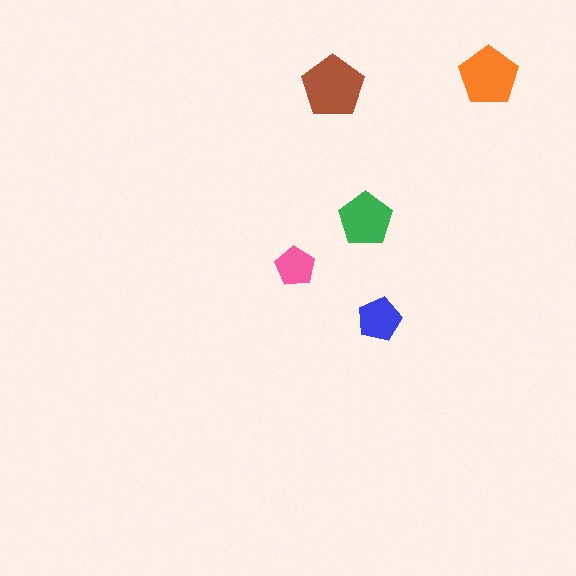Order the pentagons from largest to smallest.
the brown one, the orange one, the green one, the blue one, the pink one.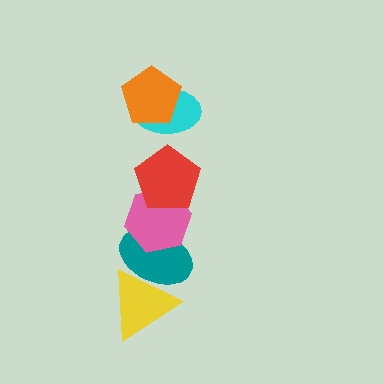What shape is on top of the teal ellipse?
The pink hexagon is on top of the teal ellipse.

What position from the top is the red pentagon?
The red pentagon is 3rd from the top.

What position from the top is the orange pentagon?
The orange pentagon is 1st from the top.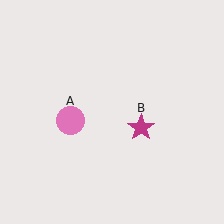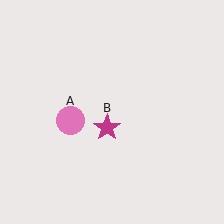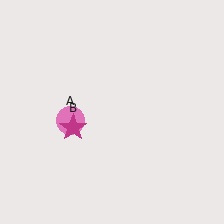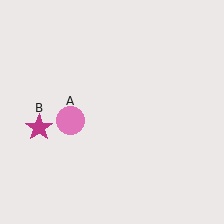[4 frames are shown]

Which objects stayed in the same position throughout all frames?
Pink circle (object A) remained stationary.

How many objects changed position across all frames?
1 object changed position: magenta star (object B).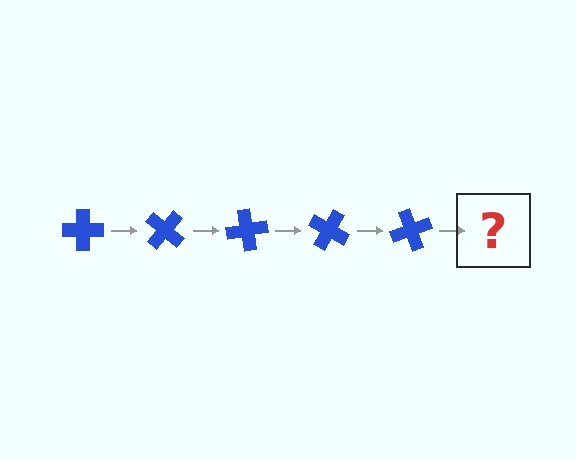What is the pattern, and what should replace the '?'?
The pattern is that the cross rotates 40 degrees each step. The '?' should be a blue cross rotated 200 degrees.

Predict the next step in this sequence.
The next step is a blue cross rotated 200 degrees.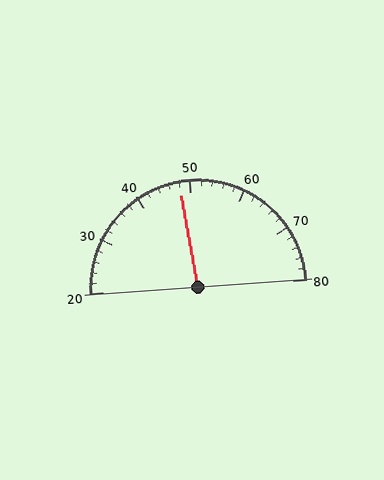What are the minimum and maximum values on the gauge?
The gauge ranges from 20 to 80.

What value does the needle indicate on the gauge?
The needle indicates approximately 48.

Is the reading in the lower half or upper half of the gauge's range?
The reading is in the lower half of the range (20 to 80).